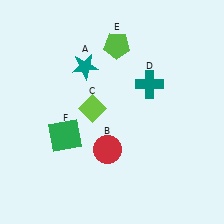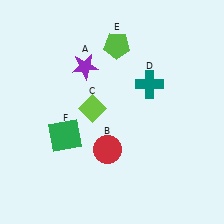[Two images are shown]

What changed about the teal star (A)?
In Image 1, A is teal. In Image 2, it changed to purple.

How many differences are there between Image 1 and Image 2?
There is 1 difference between the two images.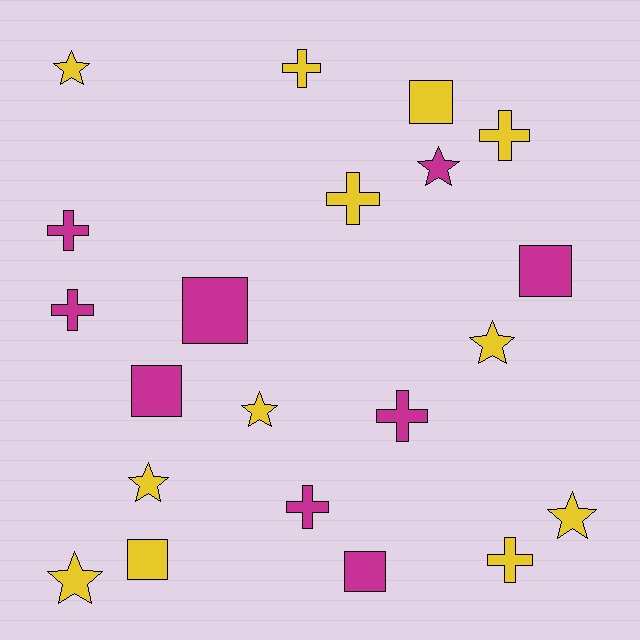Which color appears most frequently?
Yellow, with 12 objects.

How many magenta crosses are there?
There are 4 magenta crosses.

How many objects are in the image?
There are 21 objects.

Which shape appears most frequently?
Cross, with 8 objects.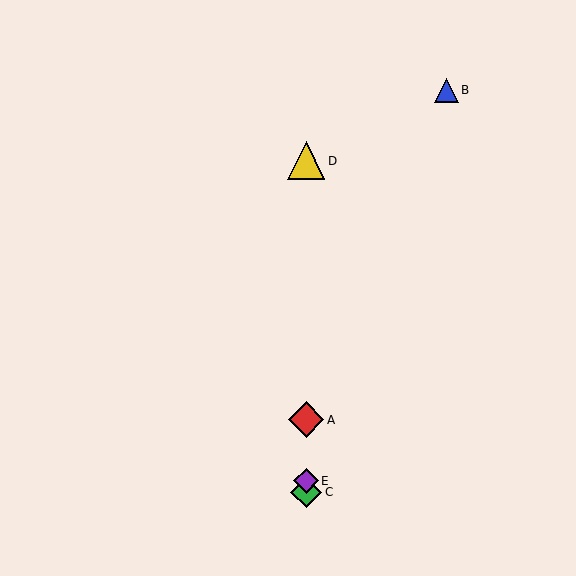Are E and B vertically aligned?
No, E is at x≈306 and B is at x≈446.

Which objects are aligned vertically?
Objects A, C, D, E are aligned vertically.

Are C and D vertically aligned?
Yes, both are at x≈306.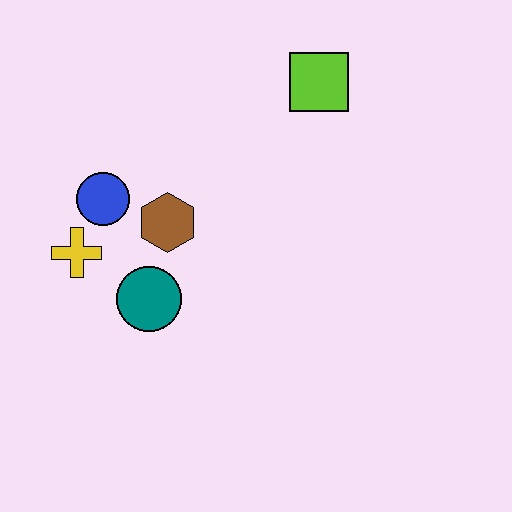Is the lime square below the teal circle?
No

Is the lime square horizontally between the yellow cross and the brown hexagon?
No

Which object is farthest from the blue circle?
The lime square is farthest from the blue circle.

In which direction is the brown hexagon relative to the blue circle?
The brown hexagon is to the right of the blue circle.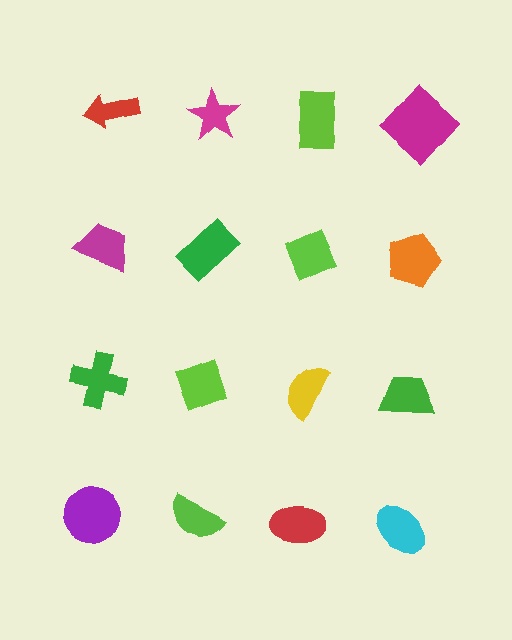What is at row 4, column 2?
A lime semicircle.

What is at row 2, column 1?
A magenta trapezoid.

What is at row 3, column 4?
A green trapezoid.